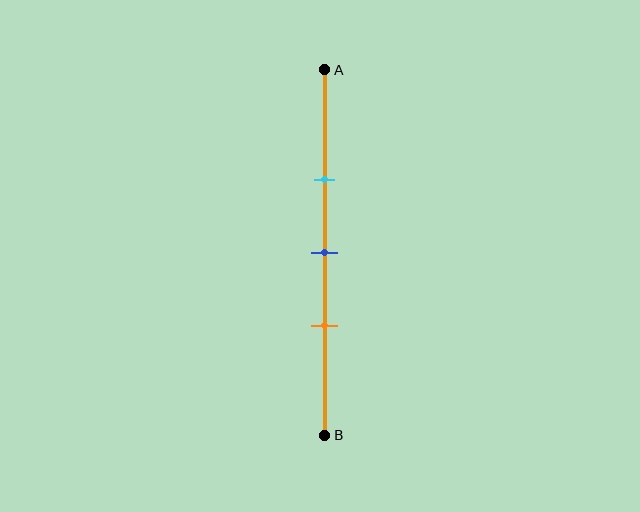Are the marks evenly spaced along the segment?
Yes, the marks are approximately evenly spaced.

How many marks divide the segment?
There are 3 marks dividing the segment.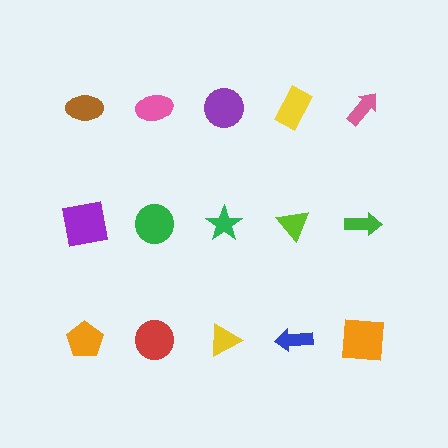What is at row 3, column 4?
A blue arrow.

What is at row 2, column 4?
A lime triangle.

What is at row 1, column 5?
A pink arrow.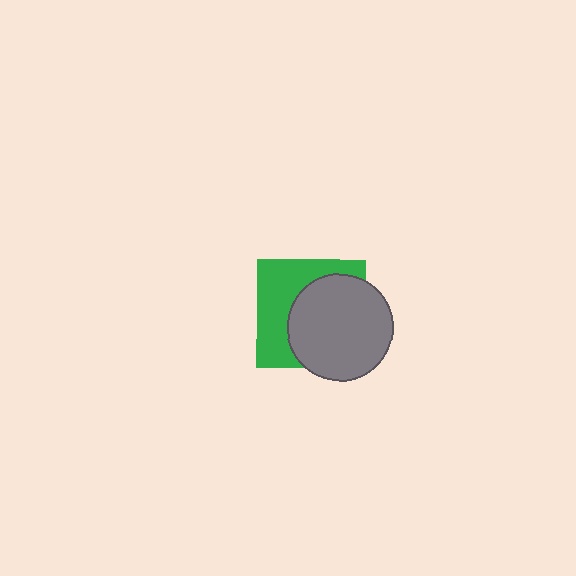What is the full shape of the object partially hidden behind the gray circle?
The partially hidden object is a green square.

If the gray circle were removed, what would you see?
You would see the complete green square.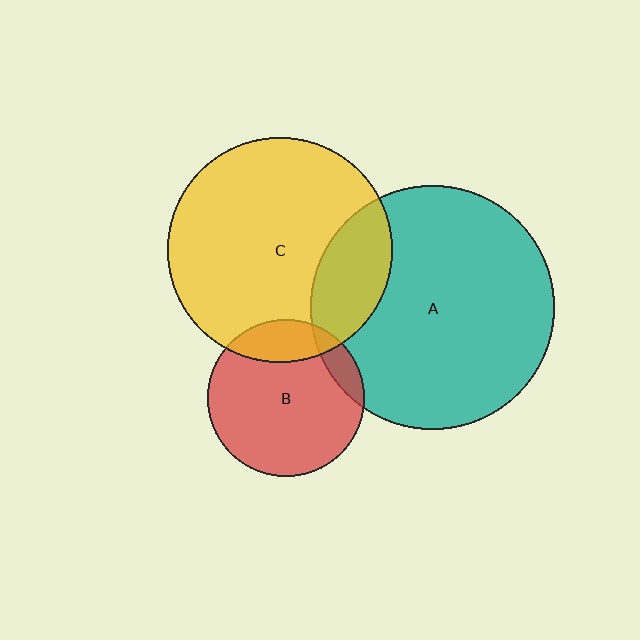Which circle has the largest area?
Circle A (teal).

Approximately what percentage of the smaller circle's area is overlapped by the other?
Approximately 20%.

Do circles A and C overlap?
Yes.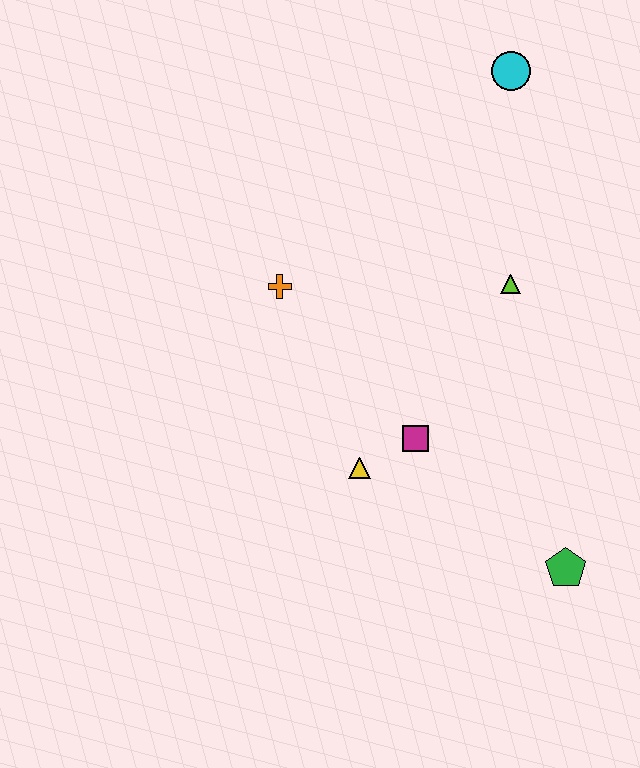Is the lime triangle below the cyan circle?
Yes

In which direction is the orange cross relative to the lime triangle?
The orange cross is to the left of the lime triangle.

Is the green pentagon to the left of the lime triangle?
No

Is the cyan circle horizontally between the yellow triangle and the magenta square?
No